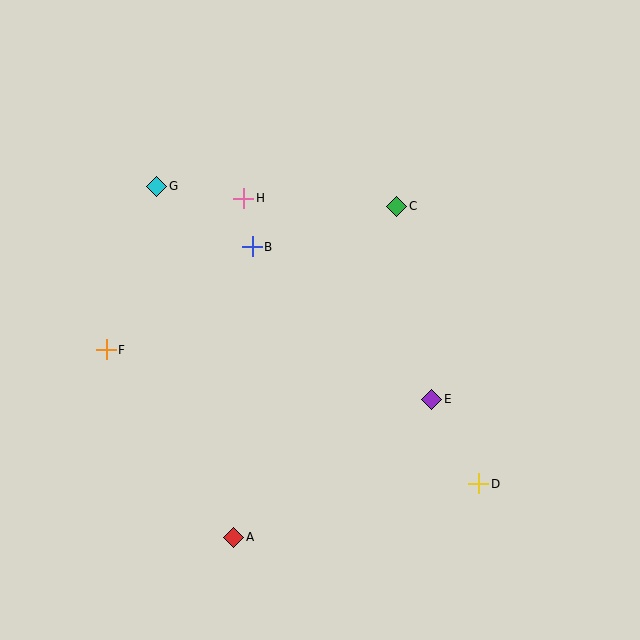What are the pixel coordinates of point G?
Point G is at (157, 186).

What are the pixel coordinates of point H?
Point H is at (244, 198).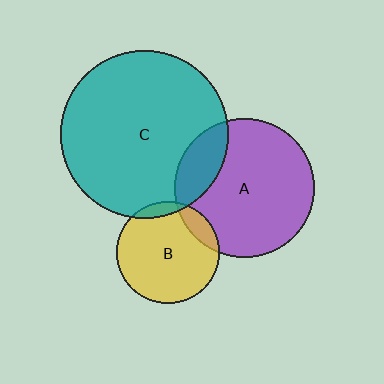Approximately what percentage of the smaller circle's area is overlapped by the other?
Approximately 20%.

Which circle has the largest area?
Circle C (teal).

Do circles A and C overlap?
Yes.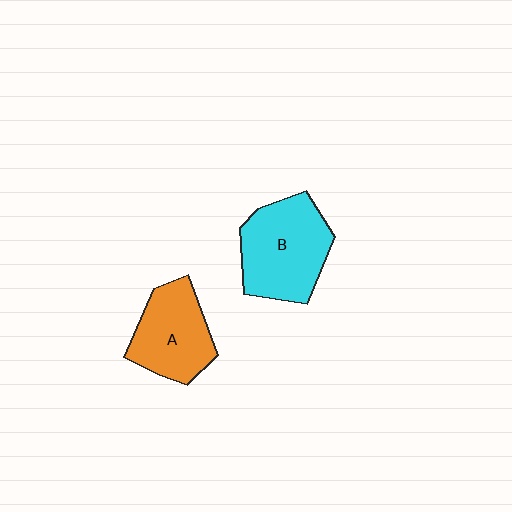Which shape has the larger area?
Shape B (cyan).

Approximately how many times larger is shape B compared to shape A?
Approximately 1.2 times.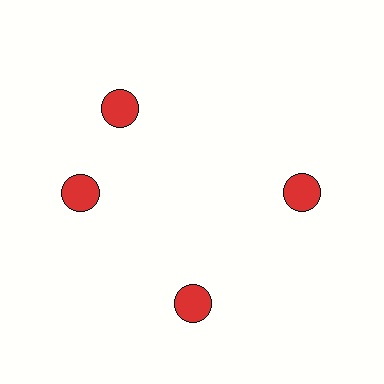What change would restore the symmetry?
The symmetry would be restored by rotating it back into even spacing with its neighbors so that all 4 circles sit at equal angles and equal distance from the center.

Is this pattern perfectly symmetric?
No. The 4 red circles are arranged in a ring, but one element near the 12 o'clock position is rotated out of alignment along the ring, breaking the 4-fold rotational symmetry.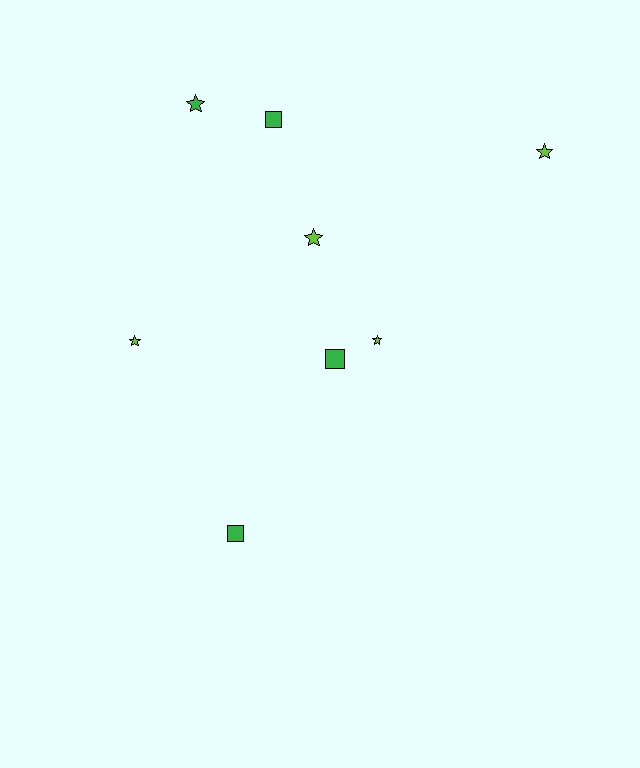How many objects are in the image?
There are 8 objects.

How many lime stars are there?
There are 4 lime stars.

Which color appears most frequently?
Green, with 4 objects.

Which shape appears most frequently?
Star, with 5 objects.